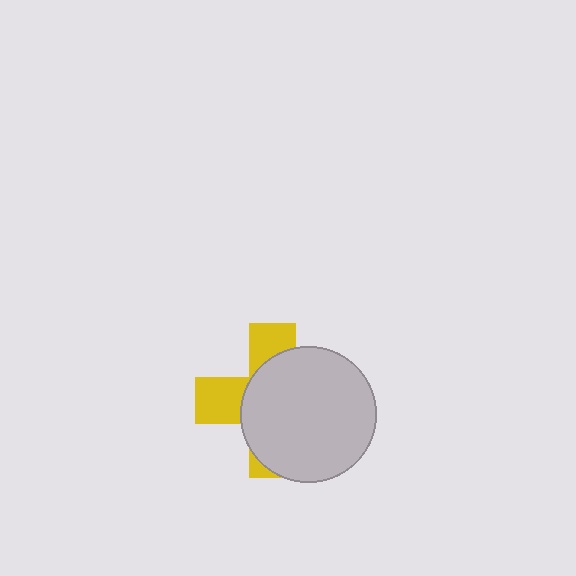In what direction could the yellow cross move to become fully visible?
The yellow cross could move left. That would shift it out from behind the light gray circle entirely.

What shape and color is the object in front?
The object in front is a light gray circle.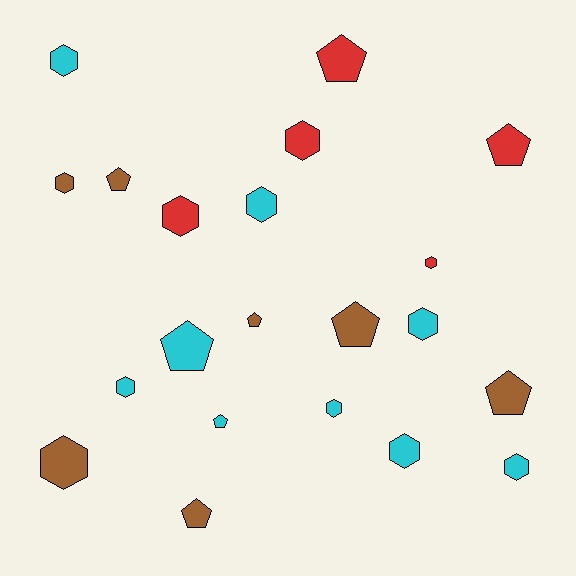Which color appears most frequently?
Cyan, with 9 objects.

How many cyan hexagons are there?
There are 7 cyan hexagons.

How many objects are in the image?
There are 21 objects.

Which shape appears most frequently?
Hexagon, with 12 objects.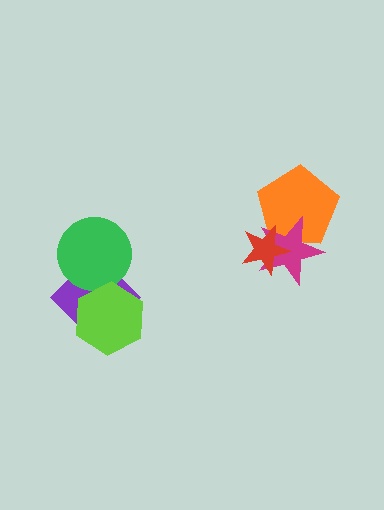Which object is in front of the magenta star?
The red star is in front of the magenta star.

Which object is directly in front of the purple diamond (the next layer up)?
The green circle is directly in front of the purple diamond.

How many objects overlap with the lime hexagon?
2 objects overlap with the lime hexagon.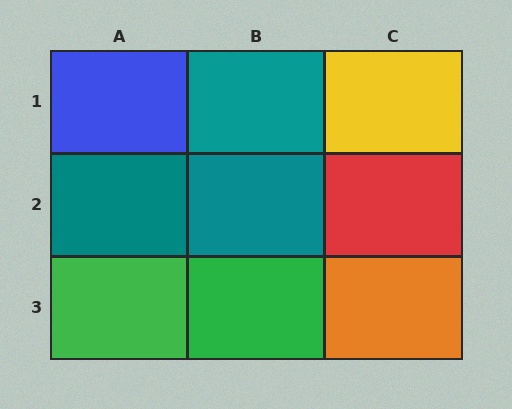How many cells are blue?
1 cell is blue.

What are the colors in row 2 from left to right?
Teal, teal, red.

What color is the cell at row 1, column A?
Blue.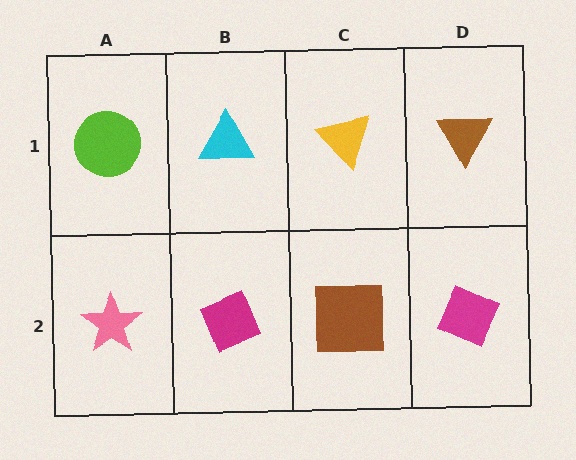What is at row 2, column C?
A brown square.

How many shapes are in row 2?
4 shapes.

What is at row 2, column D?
A magenta diamond.